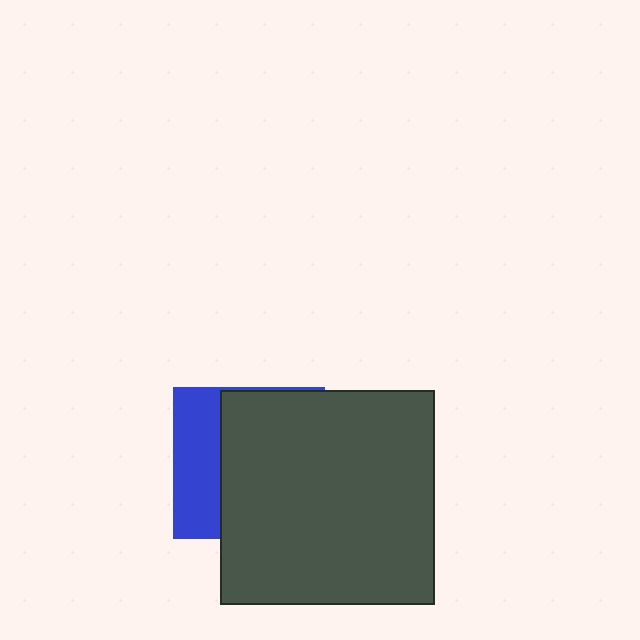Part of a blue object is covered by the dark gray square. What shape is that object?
It is a square.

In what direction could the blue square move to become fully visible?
The blue square could move left. That would shift it out from behind the dark gray square entirely.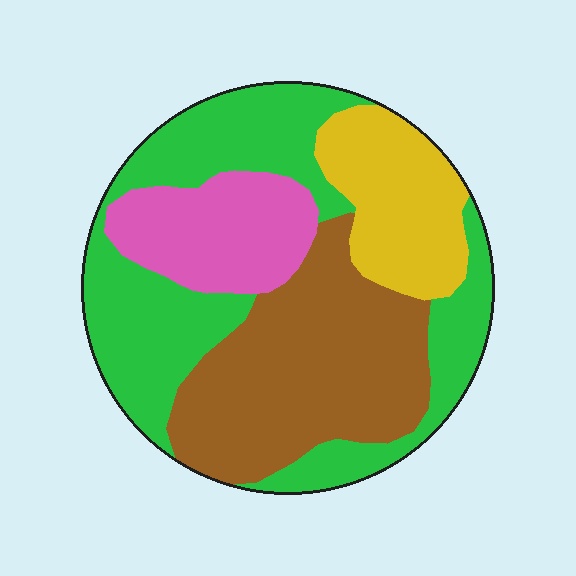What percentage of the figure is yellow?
Yellow takes up less than a sixth of the figure.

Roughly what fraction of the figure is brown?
Brown takes up about one third (1/3) of the figure.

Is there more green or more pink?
Green.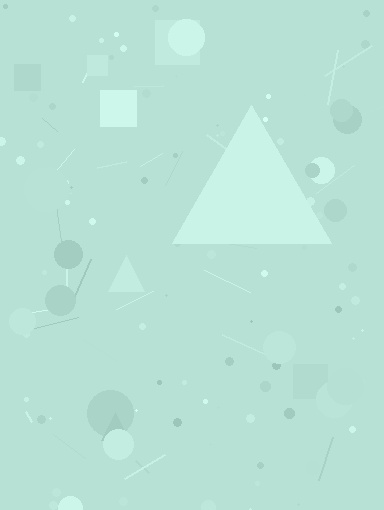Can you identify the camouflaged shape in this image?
The camouflaged shape is a triangle.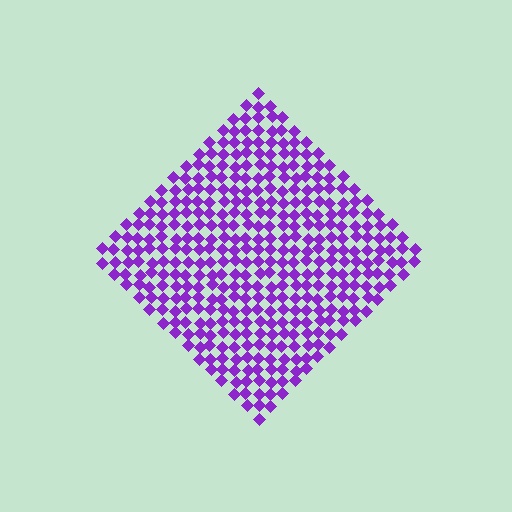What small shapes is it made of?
It is made of small diamonds.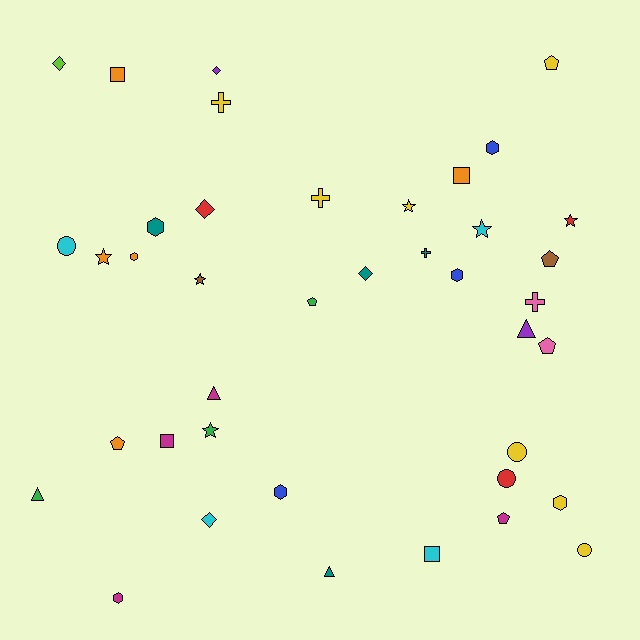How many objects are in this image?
There are 40 objects.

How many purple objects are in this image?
There are 2 purple objects.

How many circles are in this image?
There are 4 circles.